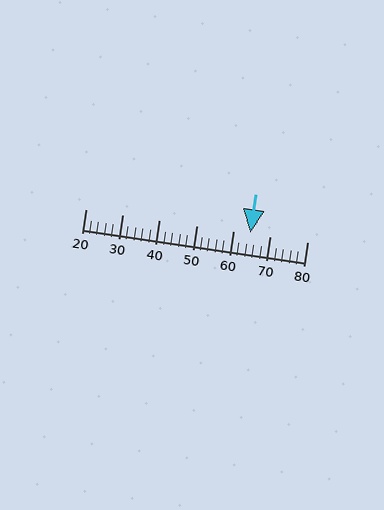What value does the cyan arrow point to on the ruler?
The cyan arrow points to approximately 64.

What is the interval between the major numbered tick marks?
The major tick marks are spaced 10 units apart.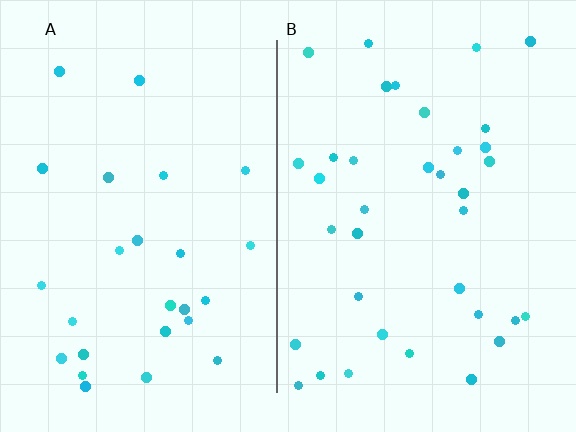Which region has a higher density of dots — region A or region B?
B (the right).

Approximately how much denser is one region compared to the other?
Approximately 1.4× — region B over region A.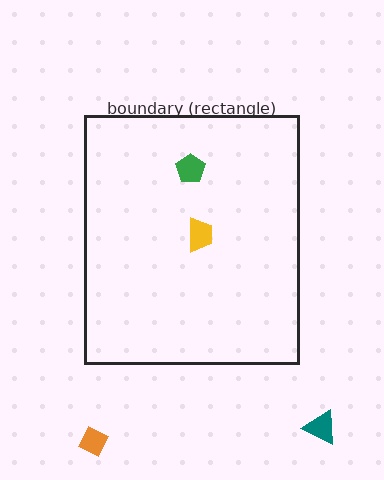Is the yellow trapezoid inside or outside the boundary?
Inside.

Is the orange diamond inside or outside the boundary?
Outside.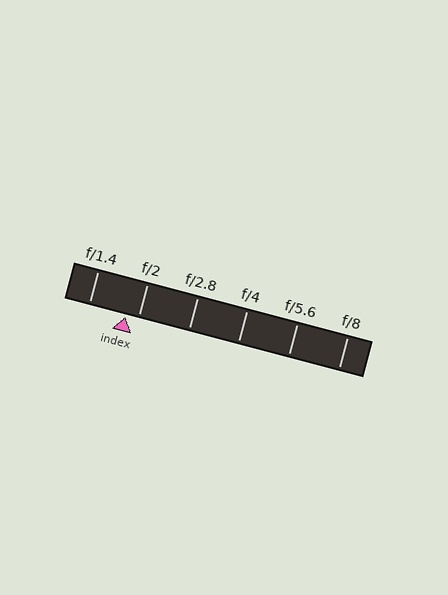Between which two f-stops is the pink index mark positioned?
The index mark is between f/1.4 and f/2.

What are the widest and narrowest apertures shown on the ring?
The widest aperture shown is f/1.4 and the narrowest is f/8.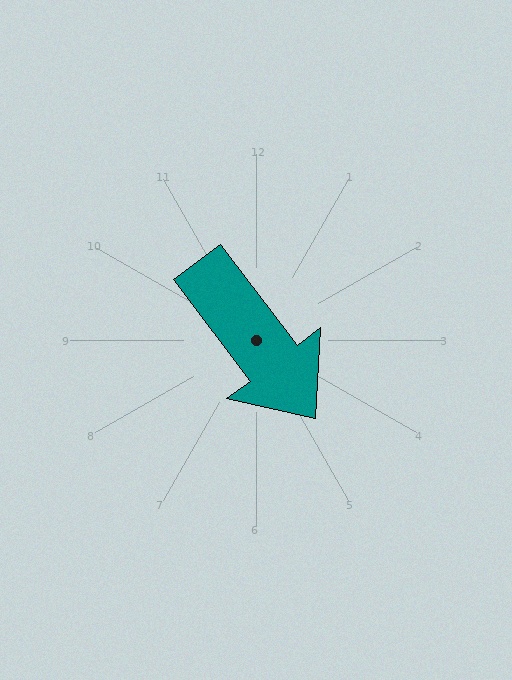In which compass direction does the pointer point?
Southeast.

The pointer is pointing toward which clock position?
Roughly 5 o'clock.